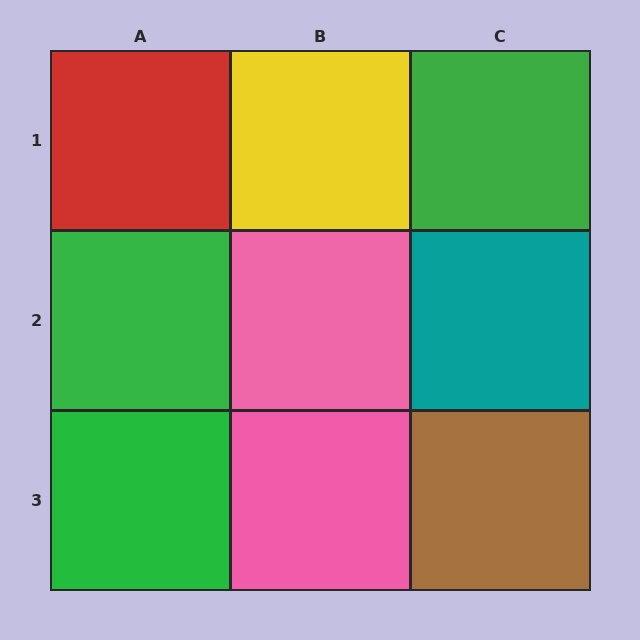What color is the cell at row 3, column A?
Green.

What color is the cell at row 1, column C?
Green.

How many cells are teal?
1 cell is teal.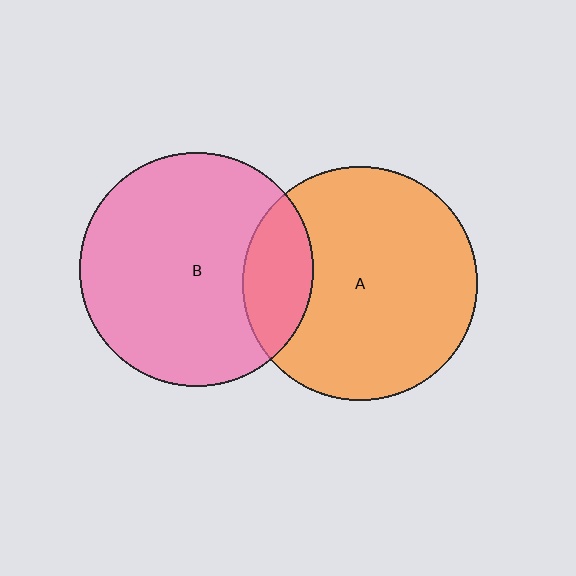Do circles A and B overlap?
Yes.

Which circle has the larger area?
Circle A (orange).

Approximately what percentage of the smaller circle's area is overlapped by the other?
Approximately 20%.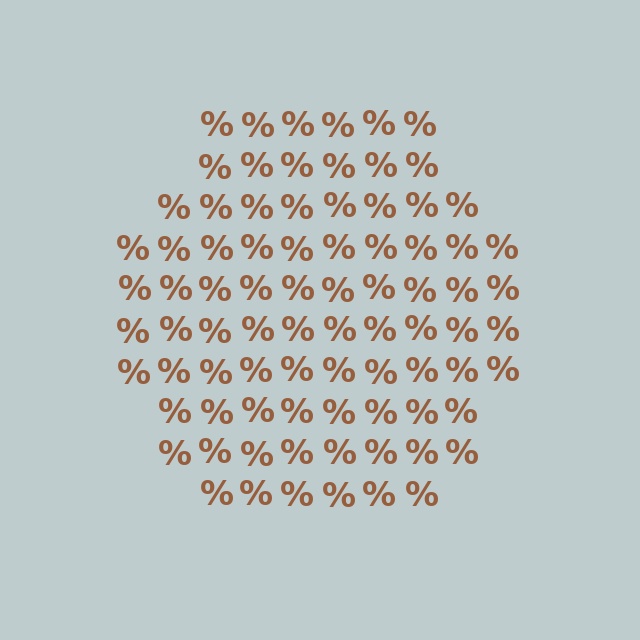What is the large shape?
The large shape is a hexagon.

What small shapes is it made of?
It is made of small percent signs.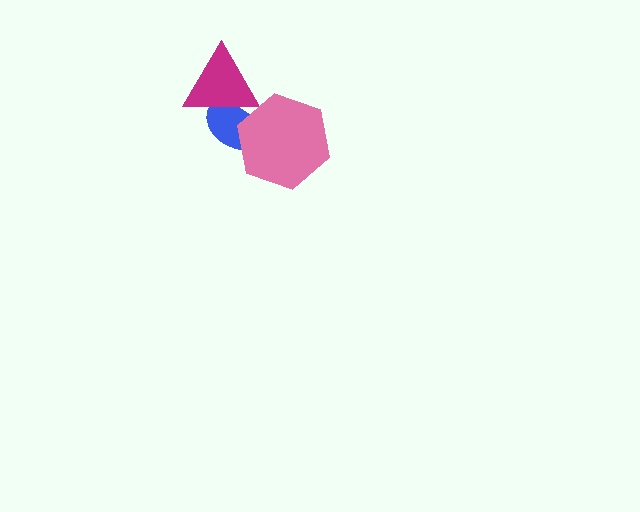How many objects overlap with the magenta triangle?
1 object overlaps with the magenta triangle.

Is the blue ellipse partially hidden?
Yes, it is partially covered by another shape.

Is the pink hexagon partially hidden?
No, no other shape covers it.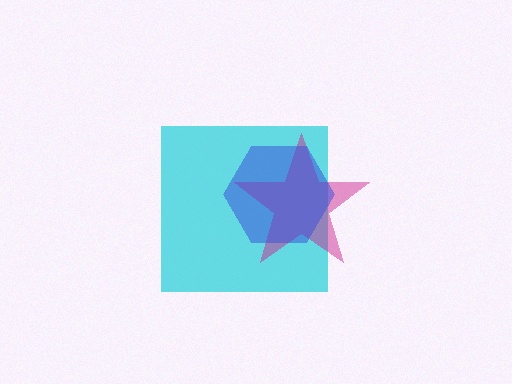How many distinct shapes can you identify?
There are 3 distinct shapes: a cyan square, a magenta star, a blue hexagon.